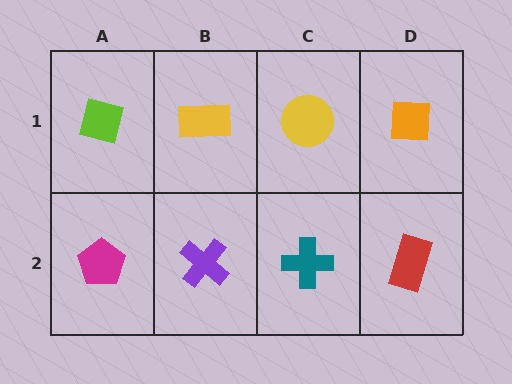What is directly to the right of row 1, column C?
An orange square.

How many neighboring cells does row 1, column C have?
3.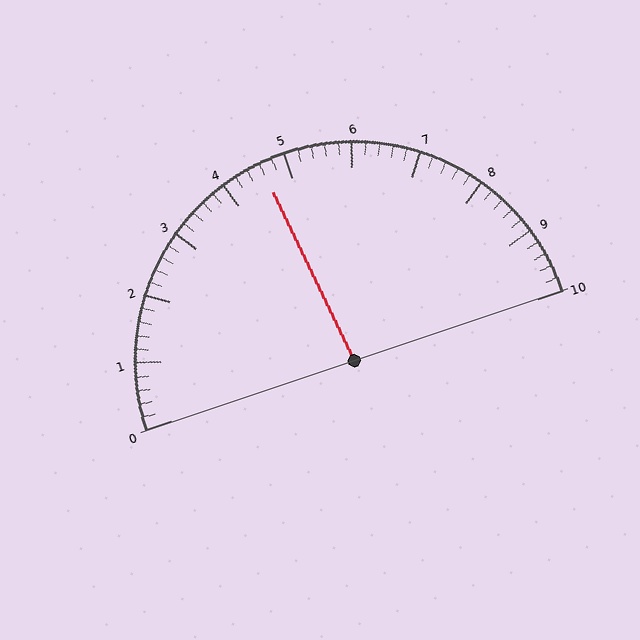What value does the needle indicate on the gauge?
The needle indicates approximately 4.6.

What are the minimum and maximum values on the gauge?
The gauge ranges from 0 to 10.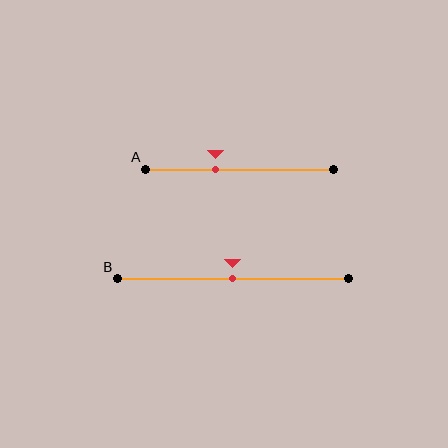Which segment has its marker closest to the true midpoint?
Segment B has its marker closest to the true midpoint.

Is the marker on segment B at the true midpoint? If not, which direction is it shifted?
Yes, the marker on segment B is at the true midpoint.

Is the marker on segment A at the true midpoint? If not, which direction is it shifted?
No, the marker on segment A is shifted to the left by about 13% of the segment length.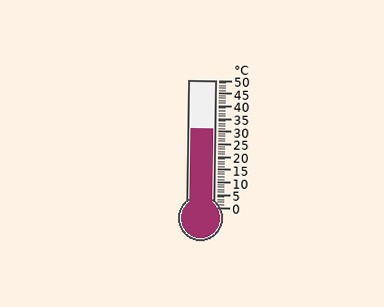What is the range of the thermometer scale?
The thermometer scale ranges from 0°C to 50°C.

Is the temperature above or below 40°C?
The temperature is below 40°C.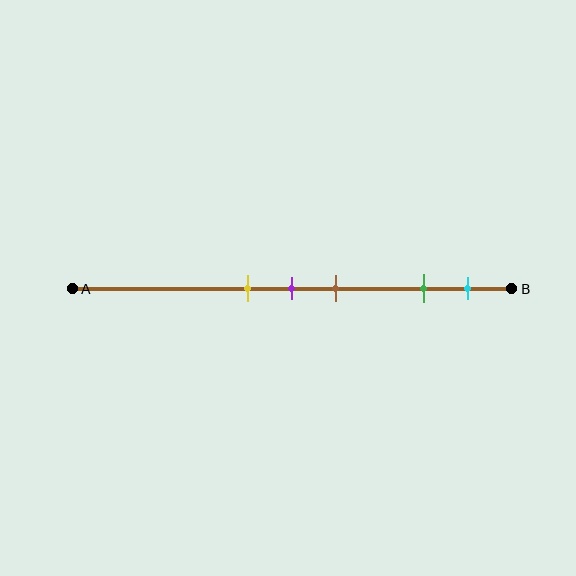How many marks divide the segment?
There are 5 marks dividing the segment.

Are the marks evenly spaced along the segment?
No, the marks are not evenly spaced.